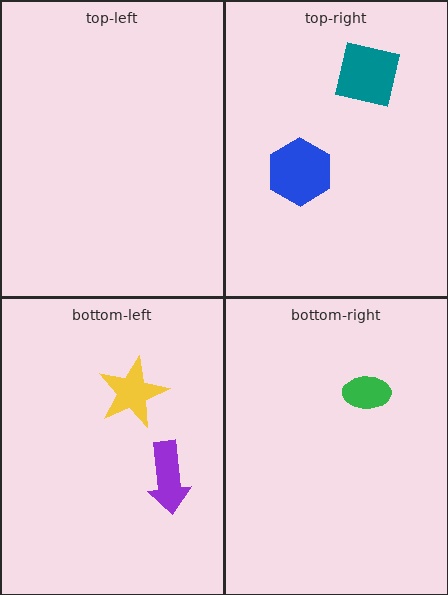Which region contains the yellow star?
The bottom-left region.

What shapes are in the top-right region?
The blue hexagon, the teal square.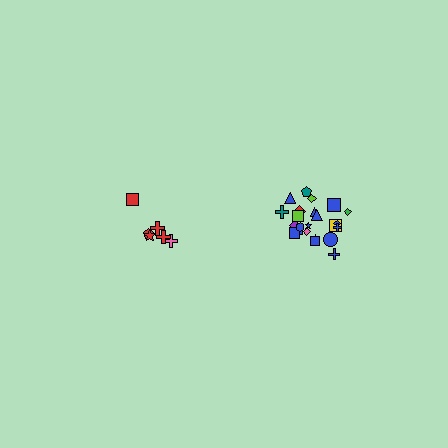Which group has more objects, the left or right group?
The right group.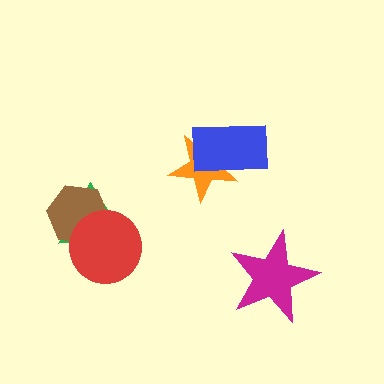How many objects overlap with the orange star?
1 object overlaps with the orange star.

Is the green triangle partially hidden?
Yes, it is partially covered by another shape.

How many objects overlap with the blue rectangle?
1 object overlaps with the blue rectangle.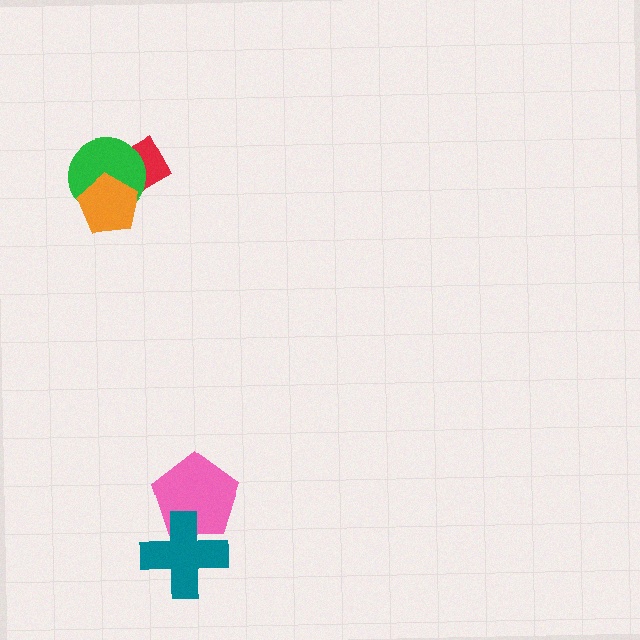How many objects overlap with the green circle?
2 objects overlap with the green circle.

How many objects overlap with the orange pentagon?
2 objects overlap with the orange pentagon.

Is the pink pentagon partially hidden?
Yes, it is partially covered by another shape.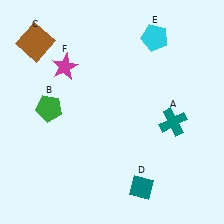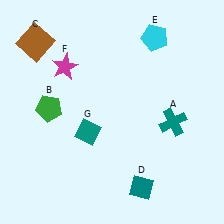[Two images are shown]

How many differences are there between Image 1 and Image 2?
There is 1 difference between the two images.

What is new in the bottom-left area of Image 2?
A teal diamond (G) was added in the bottom-left area of Image 2.